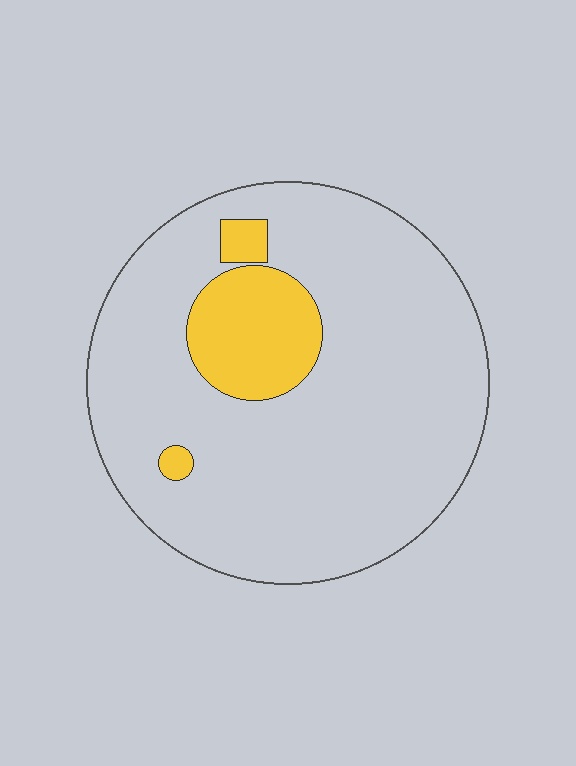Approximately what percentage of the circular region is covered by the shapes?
Approximately 15%.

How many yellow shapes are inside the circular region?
3.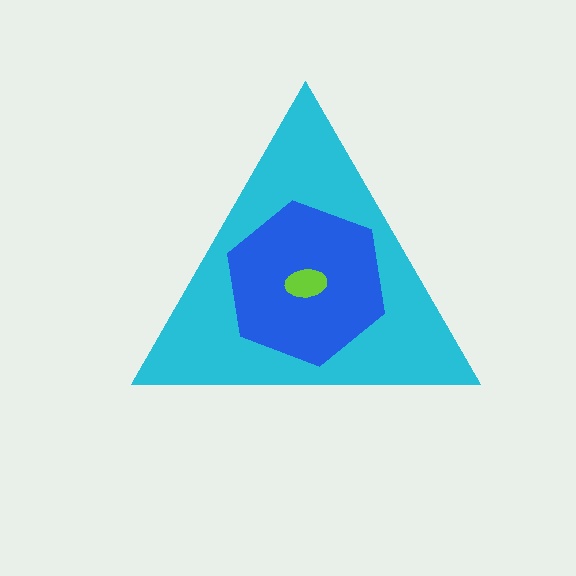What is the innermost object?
The lime ellipse.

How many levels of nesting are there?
3.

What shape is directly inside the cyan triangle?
The blue hexagon.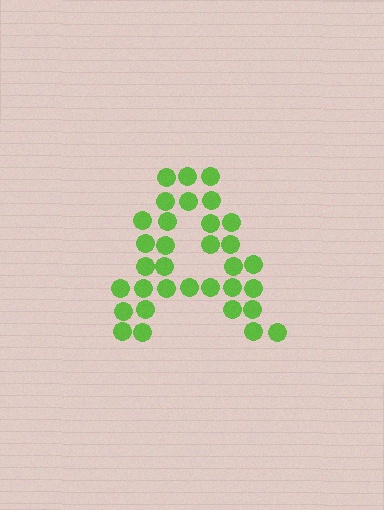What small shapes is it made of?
It is made of small circles.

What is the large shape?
The large shape is the letter A.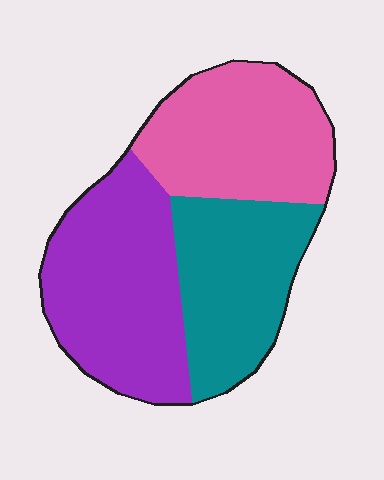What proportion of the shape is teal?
Teal takes up between a sixth and a third of the shape.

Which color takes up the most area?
Purple, at roughly 40%.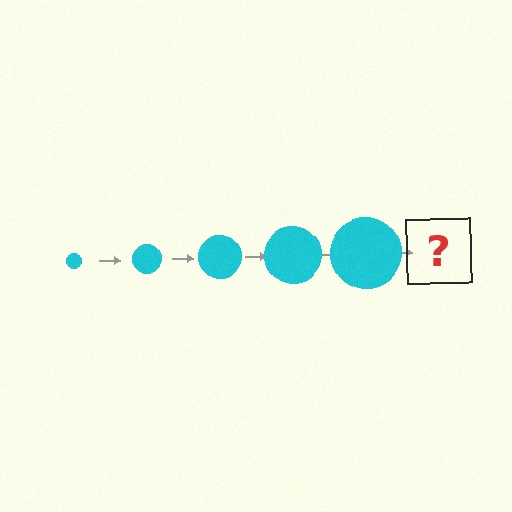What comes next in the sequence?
The next element should be a cyan circle, larger than the previous one.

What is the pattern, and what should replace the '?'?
The pattern is that the circle gets progressively larger each step. The '?' should be a cyan circle, larger than the previous one.